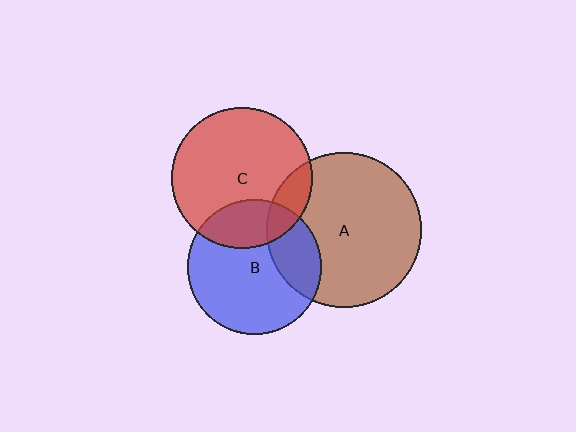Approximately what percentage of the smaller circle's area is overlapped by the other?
Approximately 25%.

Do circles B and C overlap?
Yes.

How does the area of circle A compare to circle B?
Approximately 1.3 times.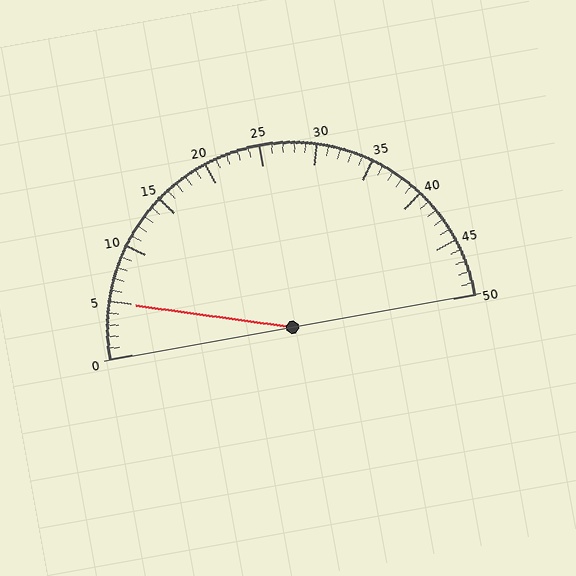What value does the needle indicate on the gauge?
The needle indicates approximately 5.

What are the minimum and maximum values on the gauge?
The gauge ranges from 0 to 50.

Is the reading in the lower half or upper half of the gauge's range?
The reading is in the lower half of the range (0 to 50).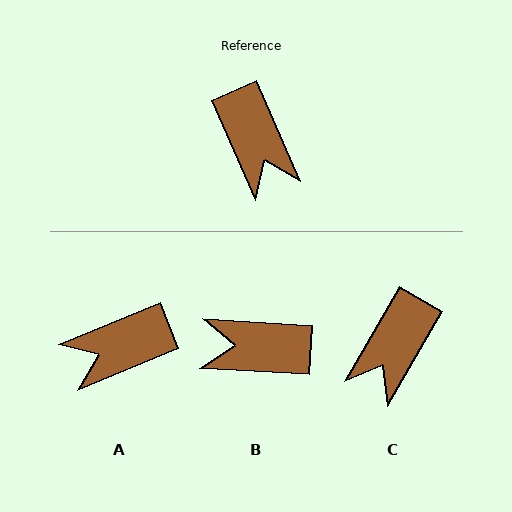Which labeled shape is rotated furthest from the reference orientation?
B, about 117 degrees away.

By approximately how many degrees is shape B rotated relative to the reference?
Approximately 117 degrees clockwise.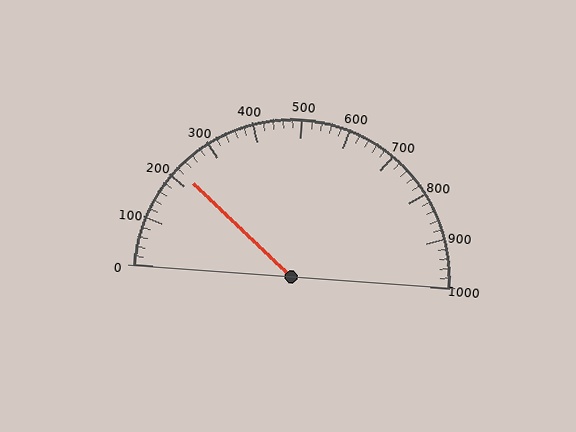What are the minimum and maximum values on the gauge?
The gauge ranges from 0 to 1000.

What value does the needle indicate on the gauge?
The needle indicates approximately 220.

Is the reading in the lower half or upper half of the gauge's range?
The reading is in the lower half of the range (0 to 1000).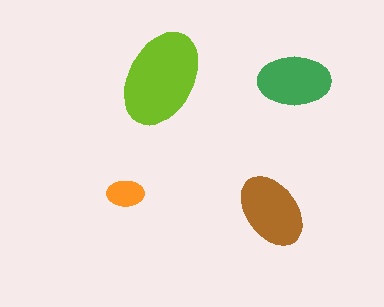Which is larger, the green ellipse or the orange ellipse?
The green one.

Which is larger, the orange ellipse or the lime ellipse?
The lime one.